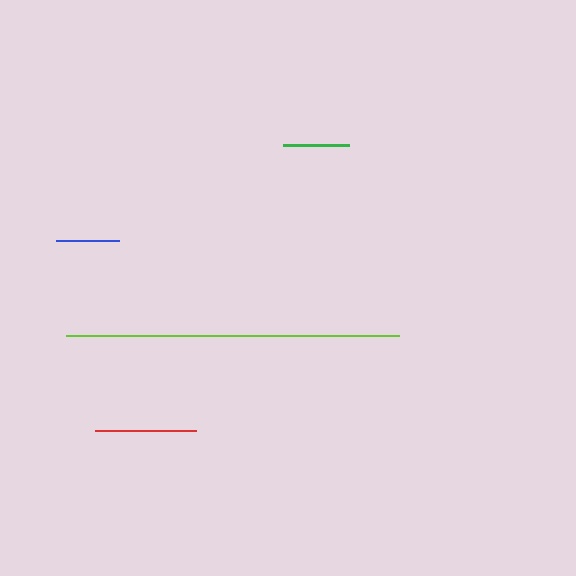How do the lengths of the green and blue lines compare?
The green and blue lines are approximately the same length.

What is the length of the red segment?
The red segment is approximately 101 pixels long.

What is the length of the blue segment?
The blue segment is approximately 63 pixels long.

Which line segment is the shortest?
The blue line is the shortest at approximately 63 pixels.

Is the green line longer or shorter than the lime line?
The lime line is longer than the green line.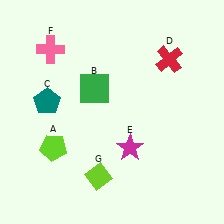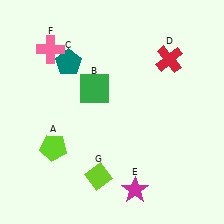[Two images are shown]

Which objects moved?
The objects that moved are: the teal pentagon (C), the magenta star (E).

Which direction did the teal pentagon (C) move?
The teal pentagon (C) moved up.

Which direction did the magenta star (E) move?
The magenta star (E) moved down.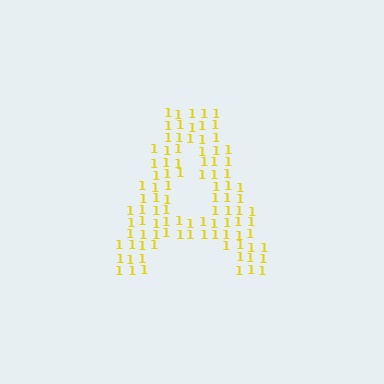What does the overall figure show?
The overall figure shows the letter A.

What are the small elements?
The small elements are digit 1's.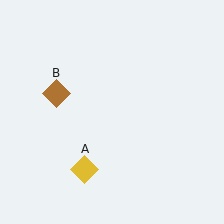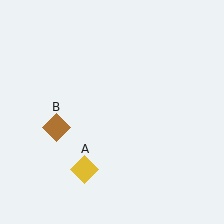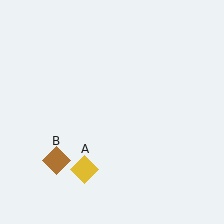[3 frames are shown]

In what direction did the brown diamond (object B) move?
The brown diamond (object B) moved down.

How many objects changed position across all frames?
1 object changed position: brown diamond (object B).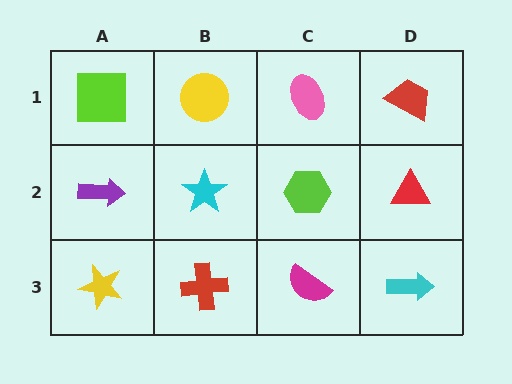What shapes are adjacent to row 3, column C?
A lime hexagon (row 2, column C), a red cross (row 3, column B), a cyan arrow (row 3, column D).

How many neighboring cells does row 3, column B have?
3.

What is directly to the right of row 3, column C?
A cyan arrow.